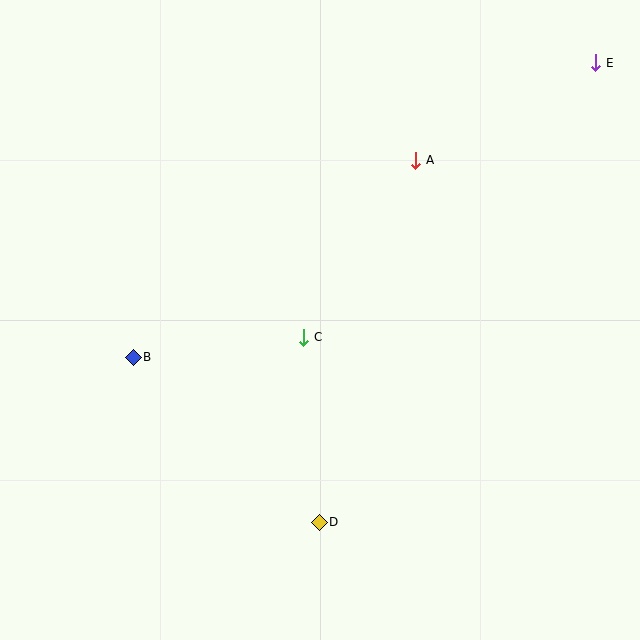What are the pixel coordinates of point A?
Point A is at (416, 160).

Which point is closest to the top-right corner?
Point E is closest to the top-right corner.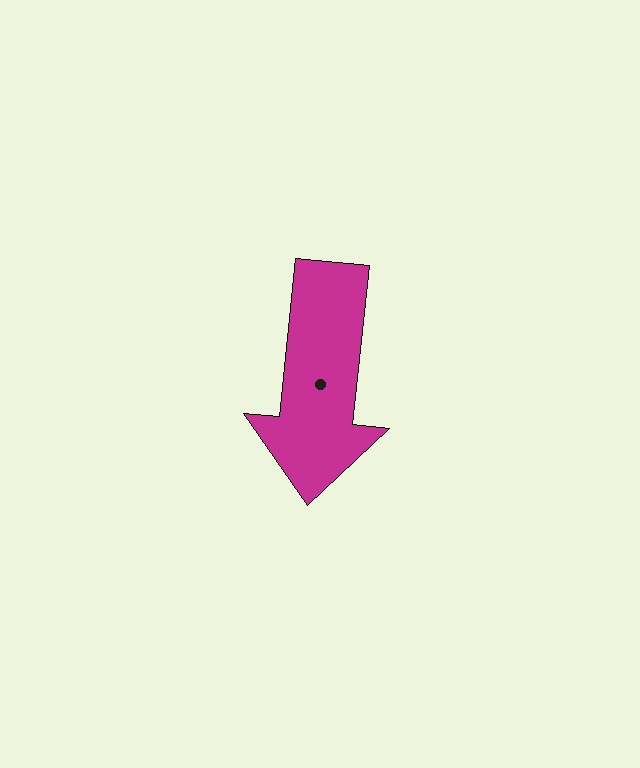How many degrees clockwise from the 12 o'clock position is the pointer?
Approximately 186 degrees.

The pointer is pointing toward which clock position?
Roughly 6 o'clock.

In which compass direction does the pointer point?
South.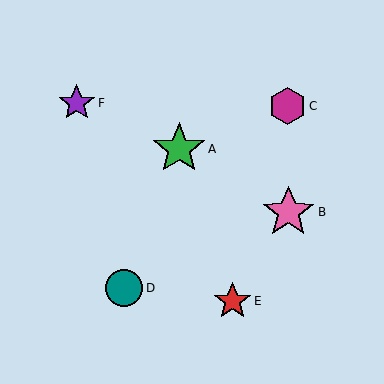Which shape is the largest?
The green star (labeled A) is the largest.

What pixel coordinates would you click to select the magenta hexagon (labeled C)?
Click at (288, 106) to select the magenta hexagon C.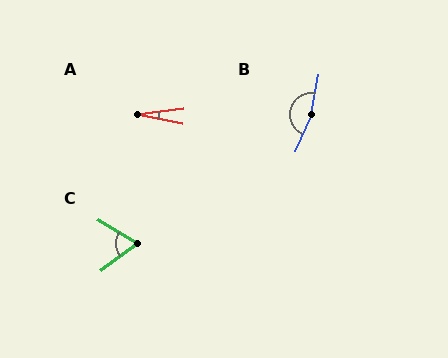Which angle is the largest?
B, at approximately 166 degrees.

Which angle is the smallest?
A, at approximately 19 degrees.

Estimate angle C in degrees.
Approximately 68 degrees.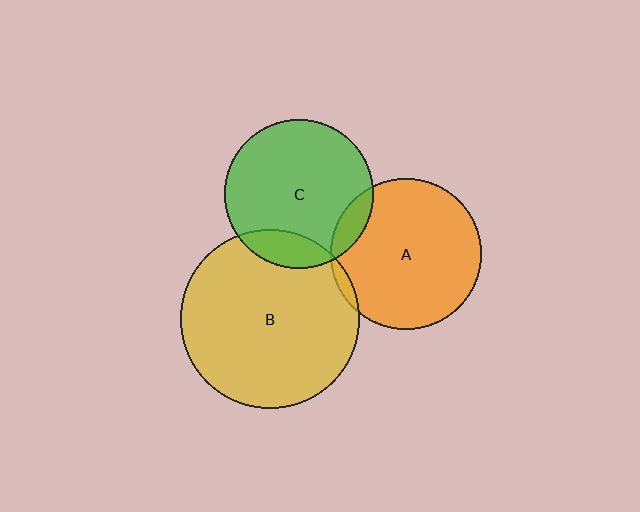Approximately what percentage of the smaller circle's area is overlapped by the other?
Approximately 15%.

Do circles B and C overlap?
Yes.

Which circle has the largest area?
Circle B (yellow).